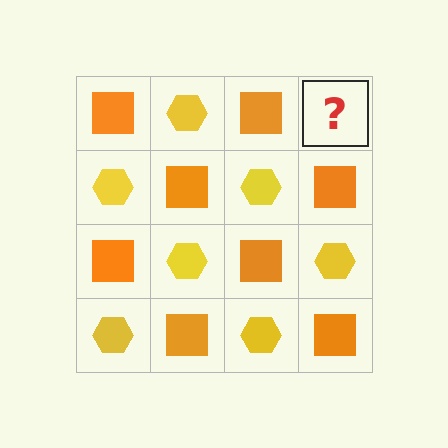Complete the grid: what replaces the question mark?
The question mark should be replaced with a yellow hexagon.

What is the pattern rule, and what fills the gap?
The rule is that it alternates orange square and yellow hexagon in a checkerboard pattern. The gap should be filled with a yellow hexagon.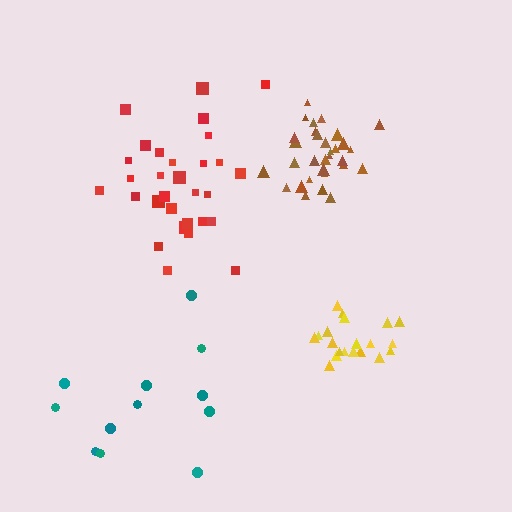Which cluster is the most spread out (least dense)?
Teal.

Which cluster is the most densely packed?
Brown.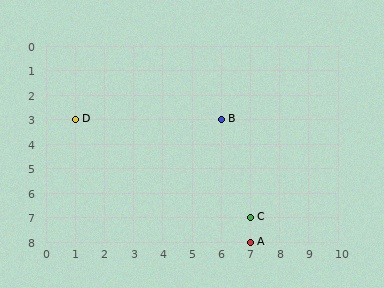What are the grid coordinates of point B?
Point B is at grid coordinates (6, 3).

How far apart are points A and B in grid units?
Points A and B are 1 column and 5 rows apart (about 5.1 grid units diagonally).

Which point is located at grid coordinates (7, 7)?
Point C is at (7, 7).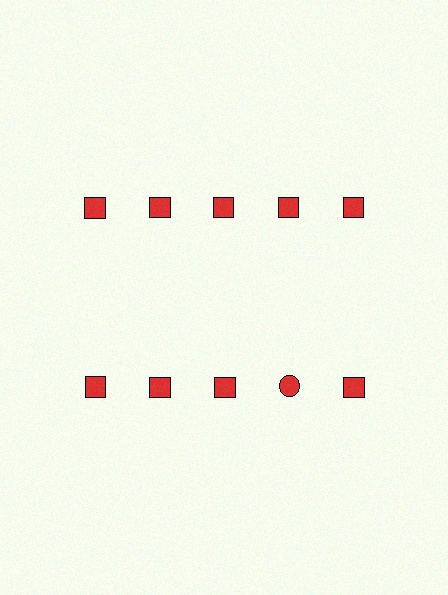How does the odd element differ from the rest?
It has a different shape: circle instead of square.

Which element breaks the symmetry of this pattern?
The red circle in the second row, second from right column breaks the symmetry. All other shapes are red squares.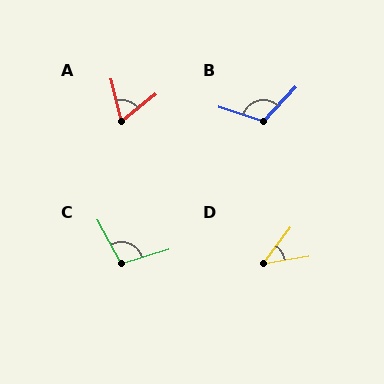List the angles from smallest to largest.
D (44°), A (64°), C (101°), B (115°).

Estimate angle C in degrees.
Approximately 101 degrees.